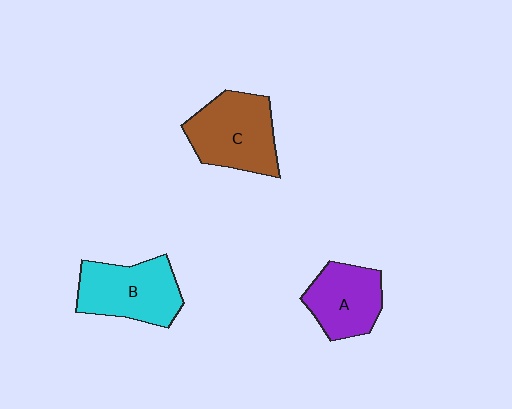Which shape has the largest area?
Shape C (brown).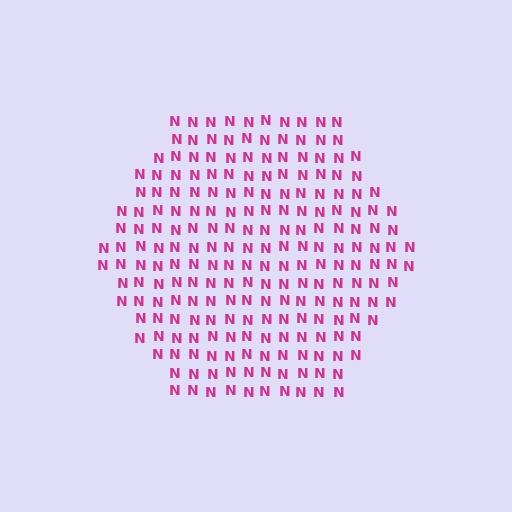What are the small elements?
The small elements are letter N's.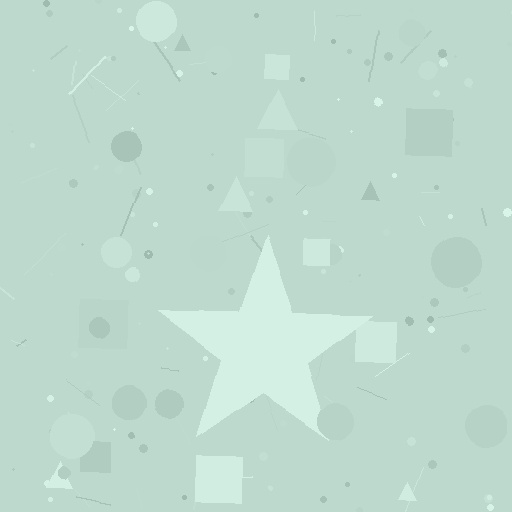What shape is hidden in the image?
A star is hidden in the image.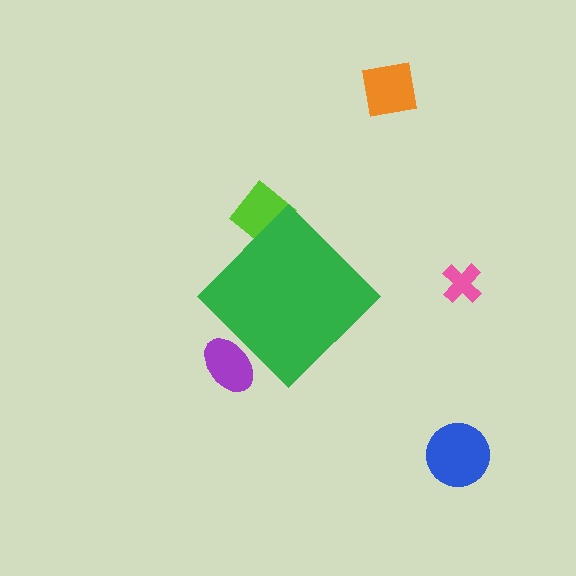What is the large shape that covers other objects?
A green diamond.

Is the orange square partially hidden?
No, the orange square is fully visible.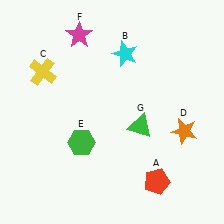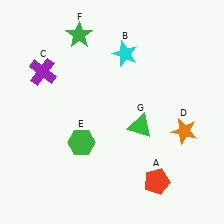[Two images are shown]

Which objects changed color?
C changed from yellow to purple. F changed from magenta to green.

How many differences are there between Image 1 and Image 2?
There are 2 differences between the two images.